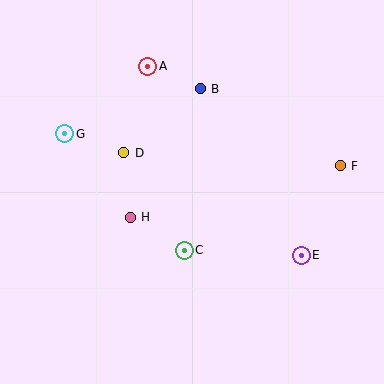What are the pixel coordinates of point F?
Point F is at (340, 166).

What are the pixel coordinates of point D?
Point D is at (124, 153).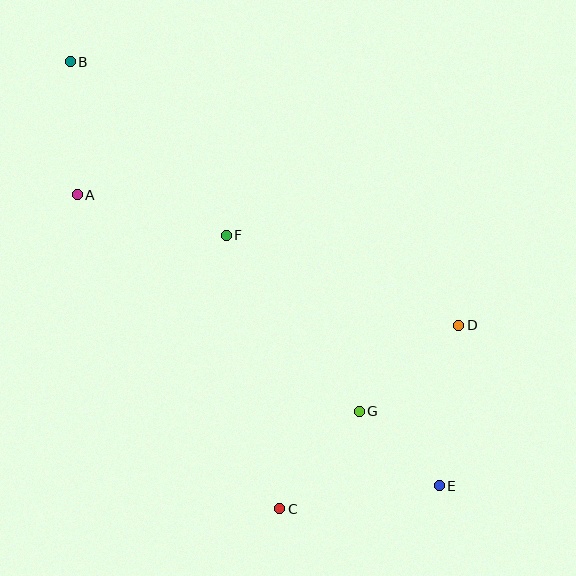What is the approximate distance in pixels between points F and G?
The distance between F and G is approximately 221 pixels.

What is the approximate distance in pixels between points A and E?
The distance between A and E is approximately 464 pixels.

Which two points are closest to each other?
Points E and G are closest to each other.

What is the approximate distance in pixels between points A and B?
The distance between A and B is approximately 134 pixels.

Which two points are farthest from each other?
Points B and E are farthest from each other.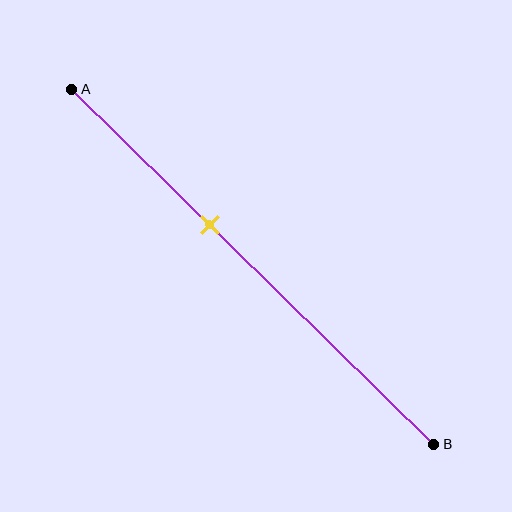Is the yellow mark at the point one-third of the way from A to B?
No, the mark is at about 40% from A, not at the 33% one-third point.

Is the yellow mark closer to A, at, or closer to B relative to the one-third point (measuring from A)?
The yellow mark is closer to point B than the one-third point of segment AB.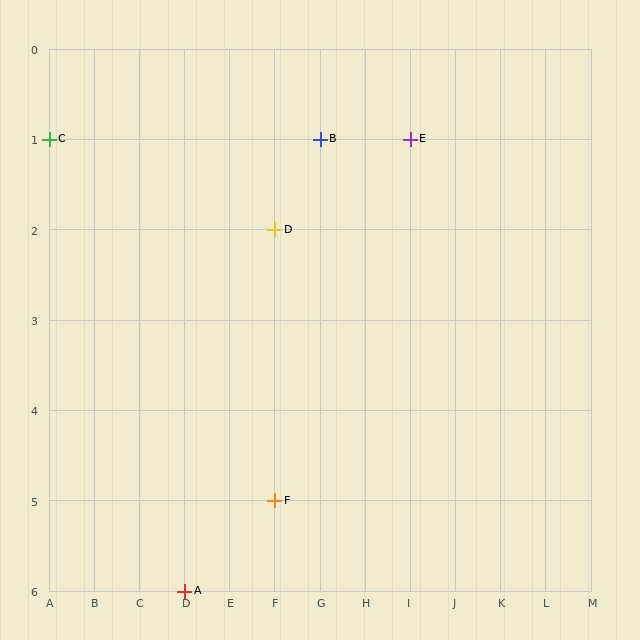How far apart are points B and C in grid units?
Points B and C are 6 columns apart.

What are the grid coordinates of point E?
Point E is at grid coordinates (I, 1).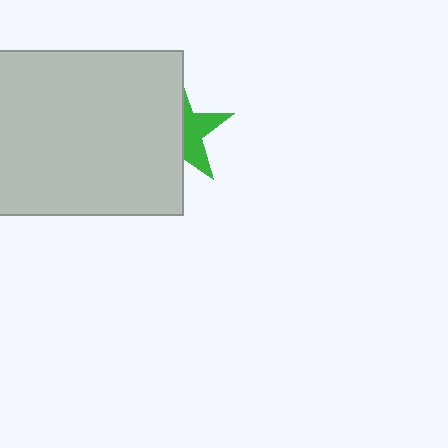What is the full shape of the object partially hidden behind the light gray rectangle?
The partially hidden object is a green star.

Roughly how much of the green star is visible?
A small part of it is visible (roughly 41%).